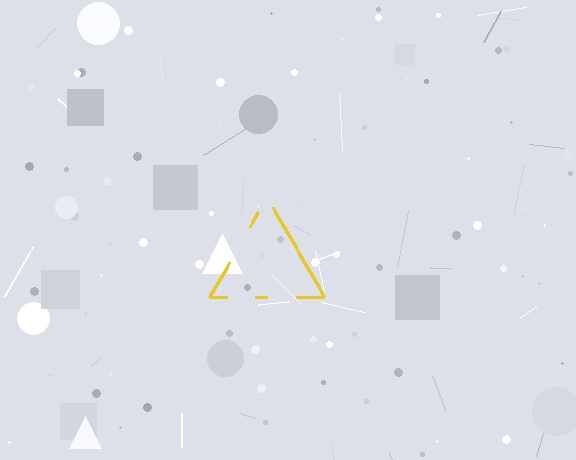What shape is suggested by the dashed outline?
The dashed outline suggests a triangle.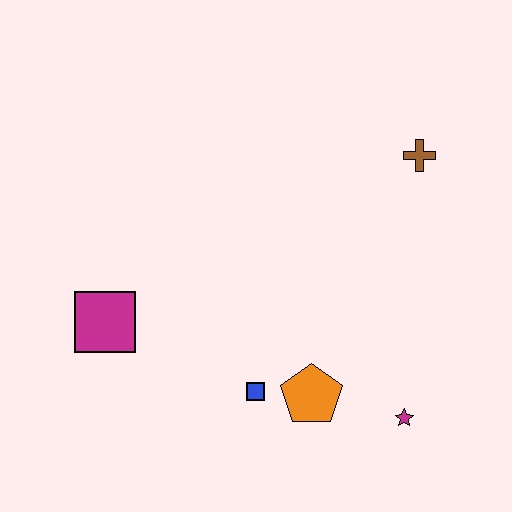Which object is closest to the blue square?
The orange pentagon is closest to the blue square.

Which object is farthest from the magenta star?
The magenta square is farthest from the magenta star.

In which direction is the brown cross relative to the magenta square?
The brown cross is to the right of the magenta square.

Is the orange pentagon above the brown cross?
No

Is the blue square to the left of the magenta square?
No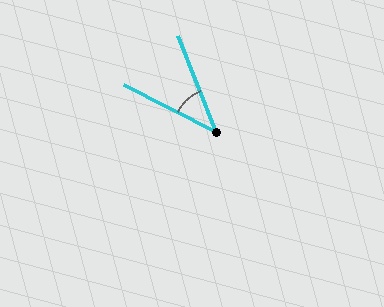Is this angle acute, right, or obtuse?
It is acute.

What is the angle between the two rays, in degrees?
Approximately 41 degrees.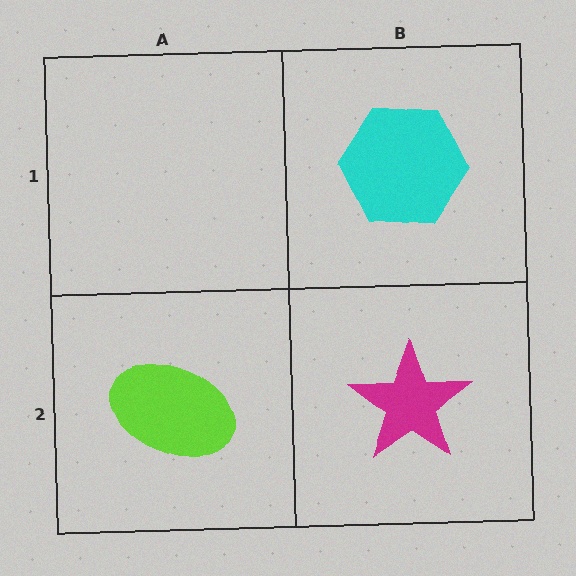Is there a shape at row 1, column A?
No, that cell is empty.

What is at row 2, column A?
A lime ellipse.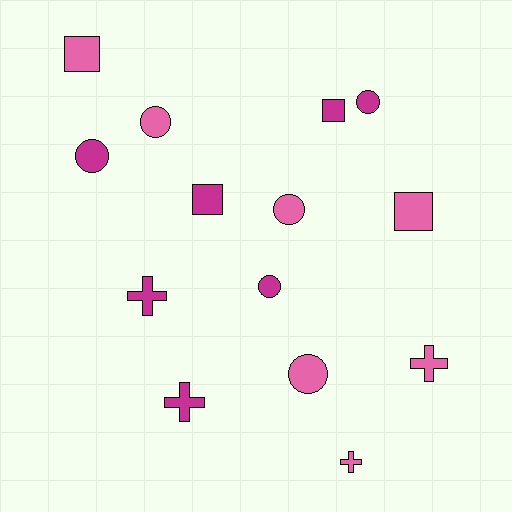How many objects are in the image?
There are 14 objects.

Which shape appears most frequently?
Circle, with 6 objects.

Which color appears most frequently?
Magenta, with 7 objects.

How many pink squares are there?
There are 2 pink squares.